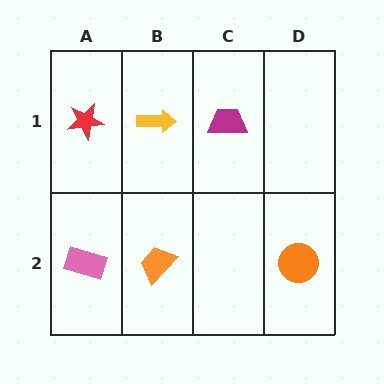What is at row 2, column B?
An orange trapezoid.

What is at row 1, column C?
A magenta trapezoid.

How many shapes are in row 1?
3 shapes.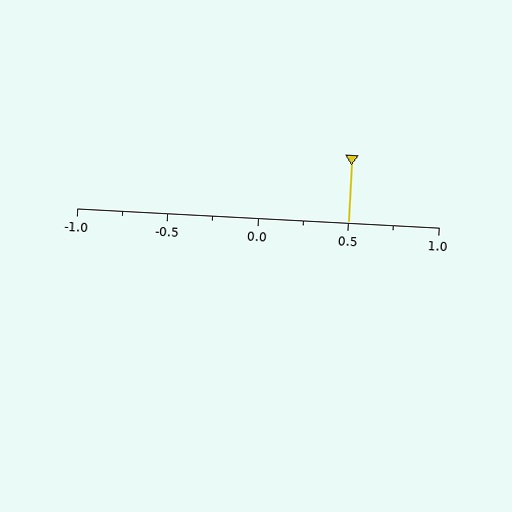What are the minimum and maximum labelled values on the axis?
The axis runs from -1.0 to 1.0.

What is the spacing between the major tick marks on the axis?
The major ticks are spaced 0.5 apart.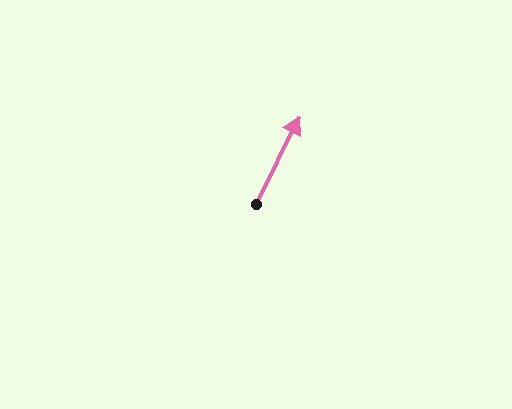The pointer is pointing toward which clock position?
Roughly 1 o'clock.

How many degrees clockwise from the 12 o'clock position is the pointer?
Approximately 26 degrees.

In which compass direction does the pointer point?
Northeast.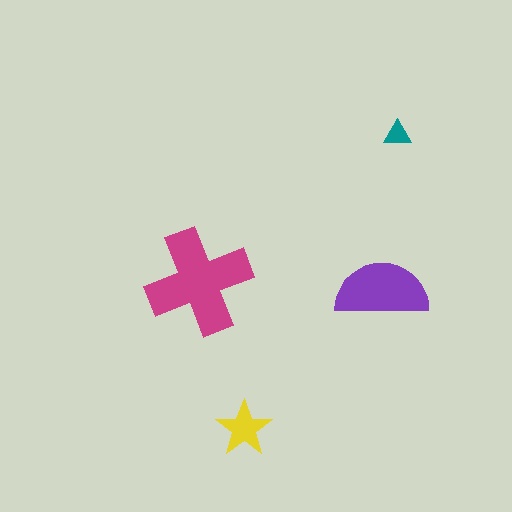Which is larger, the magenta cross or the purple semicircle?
The magenta cross.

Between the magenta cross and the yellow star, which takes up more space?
The magenta cross.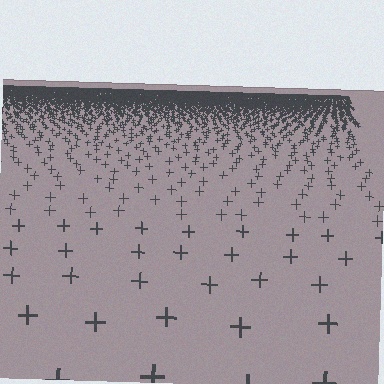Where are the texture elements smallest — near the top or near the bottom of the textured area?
Near the top.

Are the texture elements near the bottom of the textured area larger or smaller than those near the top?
Larger. Near the bottom, elements are closer to the viewer and appear at a bigger on-screen size.